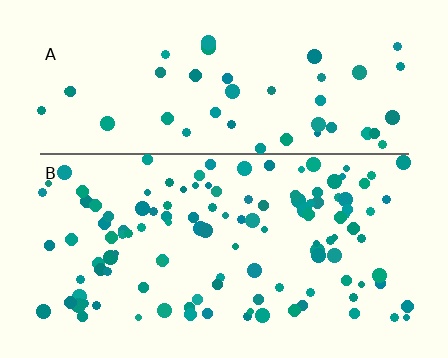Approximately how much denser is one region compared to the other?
Approximately 2.5× — region B over region A.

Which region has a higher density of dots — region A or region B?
B (the bottom).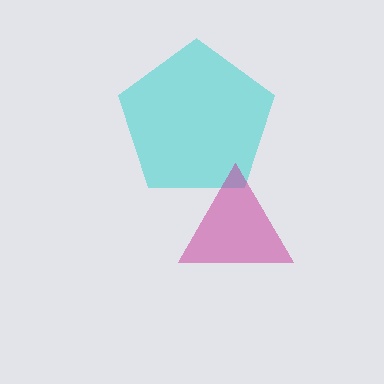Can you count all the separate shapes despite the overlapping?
Yes, there are 2 separate shapes.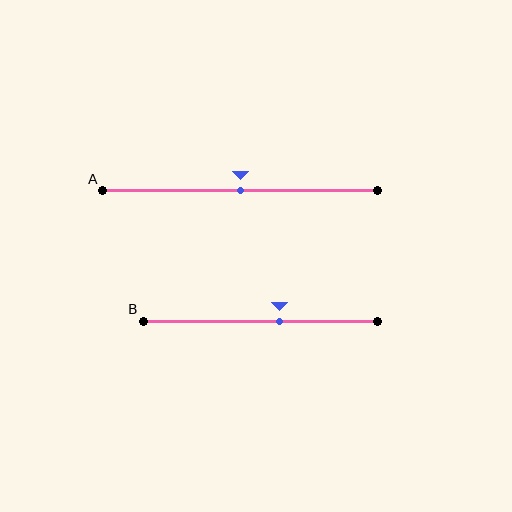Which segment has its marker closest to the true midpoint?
Segment A has its marker closest to the true midpoint.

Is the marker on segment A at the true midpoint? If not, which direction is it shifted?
Yes, the marker on segment A is at the true midpoint.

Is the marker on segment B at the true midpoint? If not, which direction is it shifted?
No, the marker on segment B is shifted to the right by about 8% of the segment length.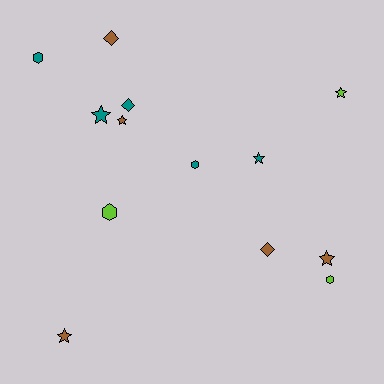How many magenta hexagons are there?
There are no magenta hexagons.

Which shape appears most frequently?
Star, with 6 objects.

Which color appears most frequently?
Brown, with 5 objects.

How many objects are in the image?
There are 13 objects.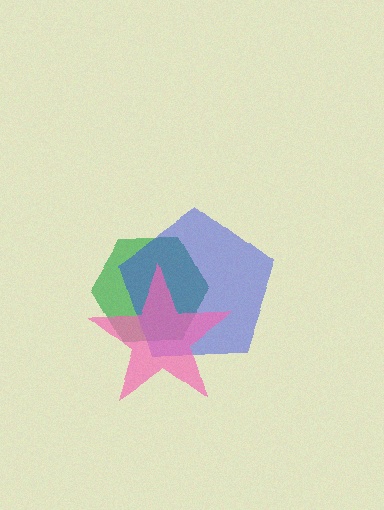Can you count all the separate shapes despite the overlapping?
Yes, there are 3 separate shapes.